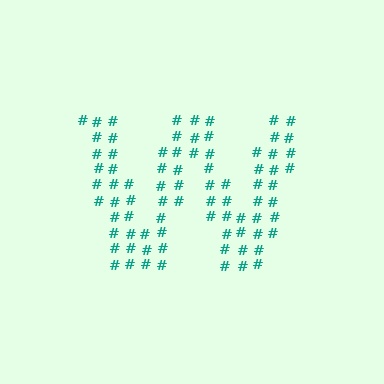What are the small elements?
The small elements are hash symbols.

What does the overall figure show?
The overall figure shows the letter W.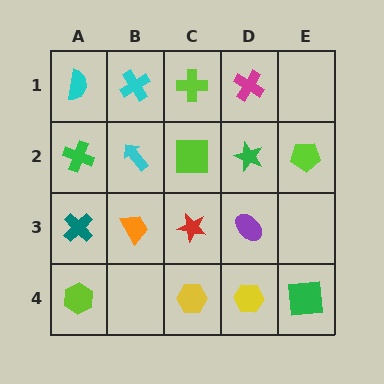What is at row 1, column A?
A cyan semicircle.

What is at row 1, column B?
A cyan cross.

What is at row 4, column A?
A lime hexagon.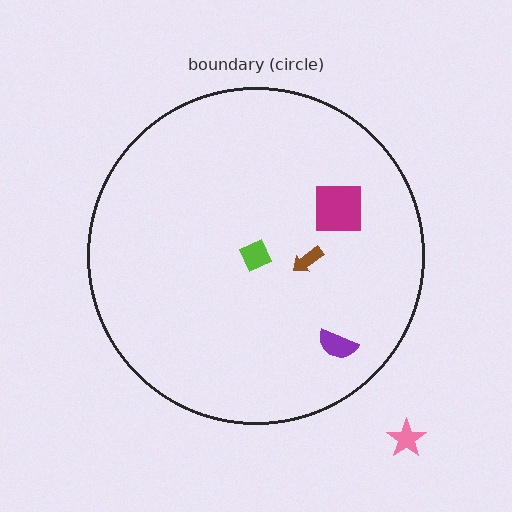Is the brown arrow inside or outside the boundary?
Inside.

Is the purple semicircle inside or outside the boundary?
Inside.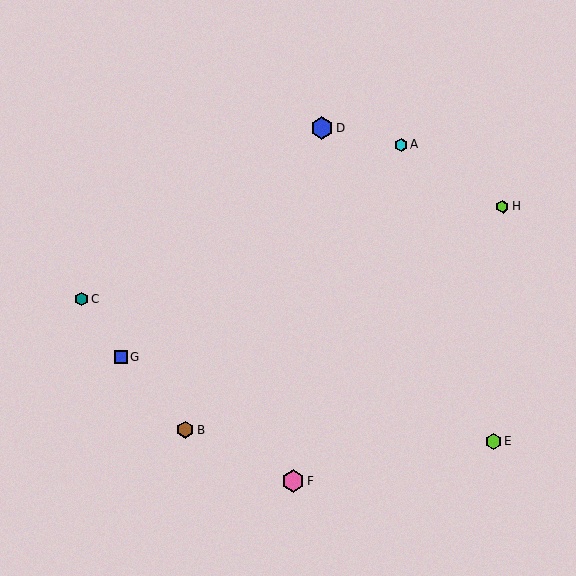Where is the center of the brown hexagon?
The center of the brown hexagon is at (185, 430).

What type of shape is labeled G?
Shape G is a blue square.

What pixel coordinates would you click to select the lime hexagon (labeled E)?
Click at (493, 441) to select the lime hexagon E.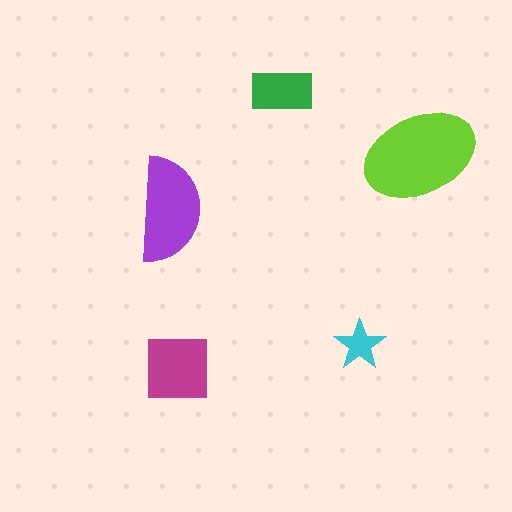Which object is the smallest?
The cyan star.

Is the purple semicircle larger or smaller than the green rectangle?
Larger.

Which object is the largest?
The lime ellipse.